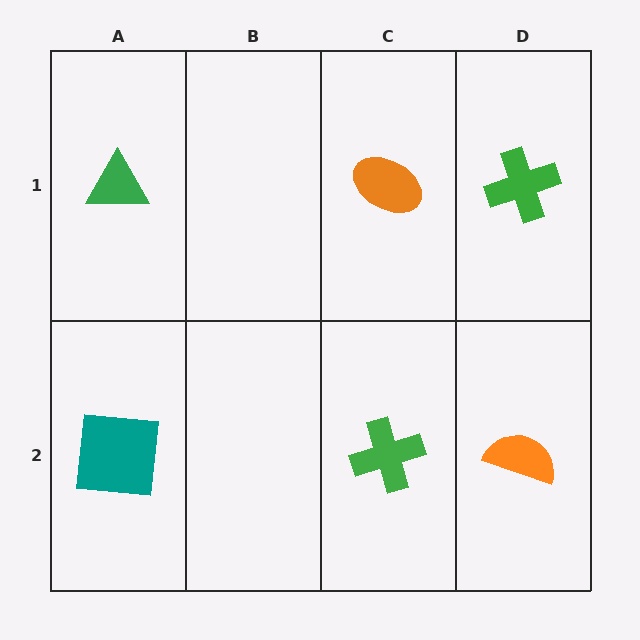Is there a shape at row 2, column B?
No, that cell is empty.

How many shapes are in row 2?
3 shapes.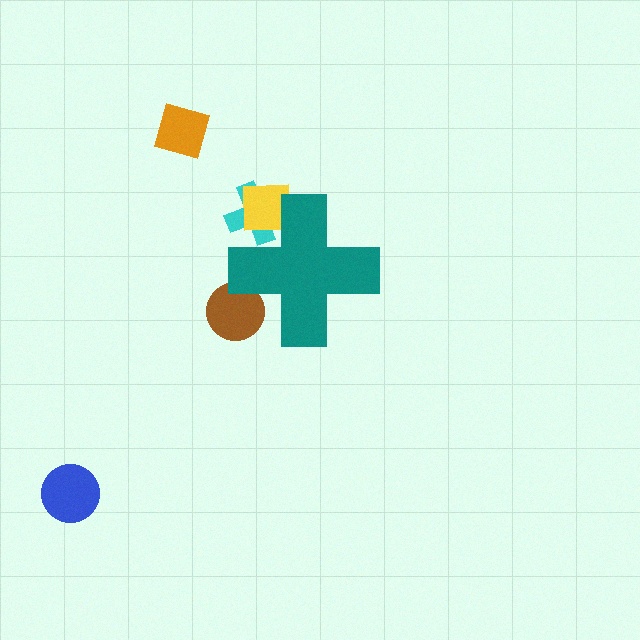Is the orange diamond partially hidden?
No, the orange diamond is fully visible.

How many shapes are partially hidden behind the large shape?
3 shapes are partially hidden.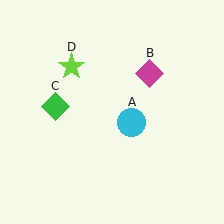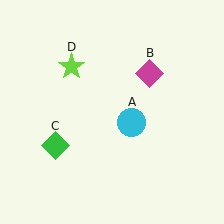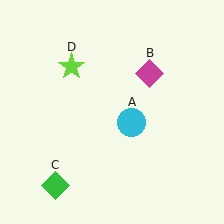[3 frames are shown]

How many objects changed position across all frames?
1 object changed position: green diamond (object C).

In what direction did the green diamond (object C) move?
The green diamond (object C) moved down.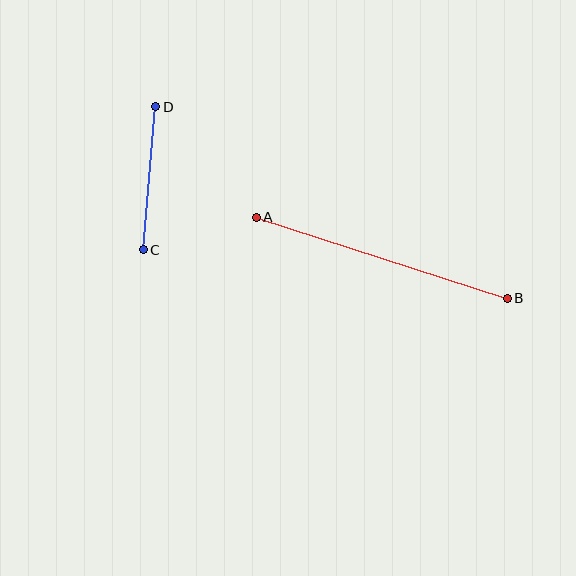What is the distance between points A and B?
The distance is approximately 264 pixels.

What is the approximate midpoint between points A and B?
The midpoint is at approximately (382, 258) pixels.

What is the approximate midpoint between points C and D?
The midpoint is at approximately (150, 178) pixels.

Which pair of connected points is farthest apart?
Points A and B are farthest apart.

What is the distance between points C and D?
The distance is approximately 144 pixels.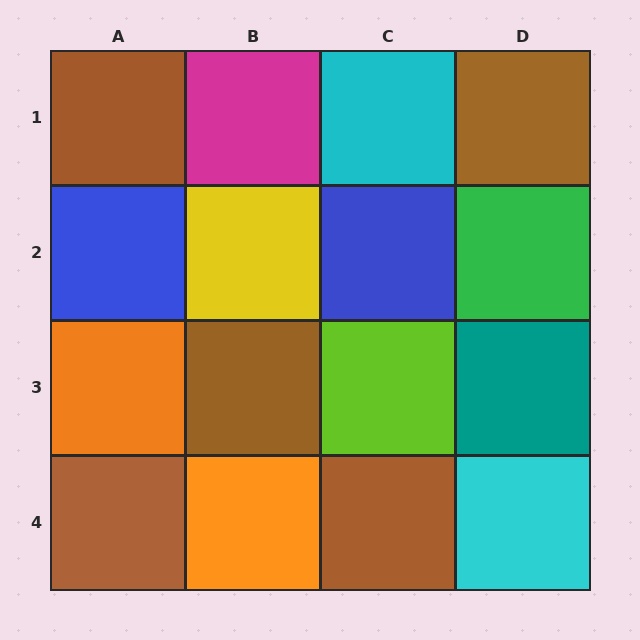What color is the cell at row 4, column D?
Cyan.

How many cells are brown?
5 cells are brown.